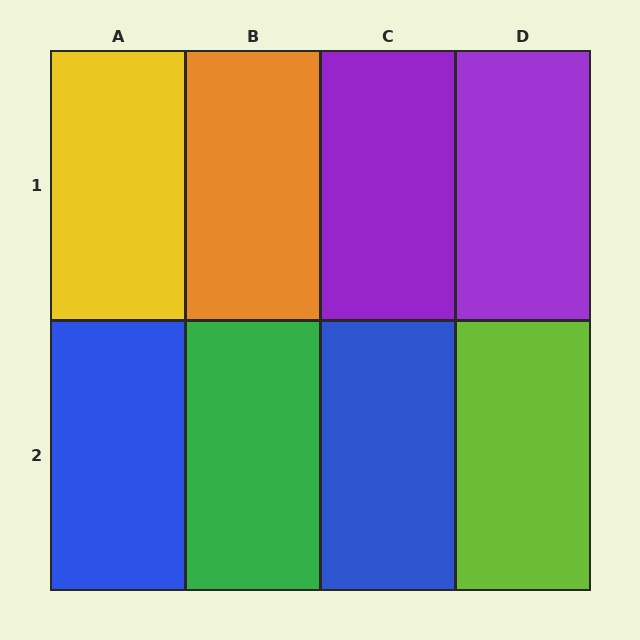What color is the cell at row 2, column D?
Lime.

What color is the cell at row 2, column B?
Green.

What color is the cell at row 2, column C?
Blue.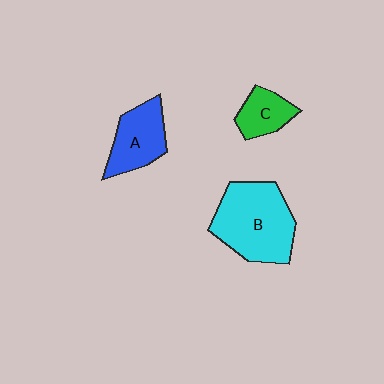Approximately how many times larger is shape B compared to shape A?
Approximately 1.7 times.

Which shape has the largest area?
Shape B (cyan).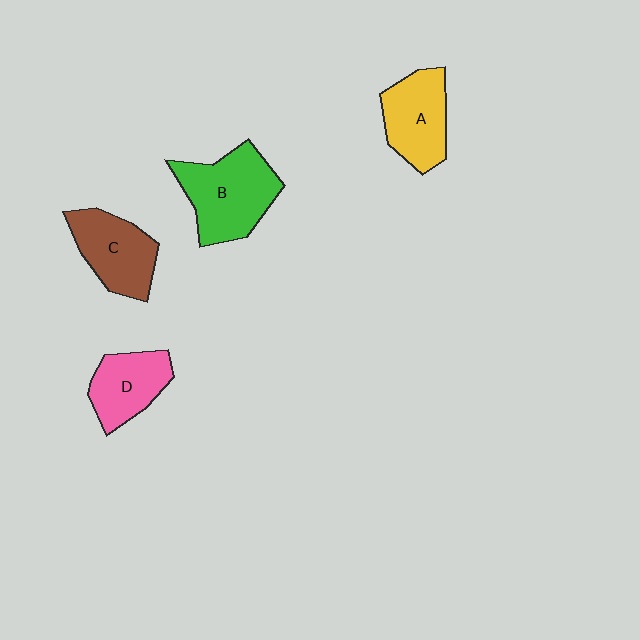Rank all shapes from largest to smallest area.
From largest to smallest: B (green), C (brown), A (yellow), D (pink).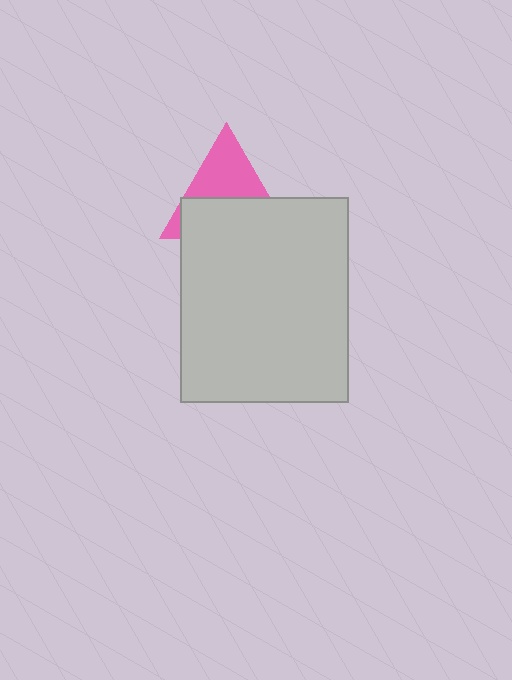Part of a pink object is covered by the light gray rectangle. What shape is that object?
It is a triangle.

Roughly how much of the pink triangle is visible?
About half of it is visible (roughly 46%).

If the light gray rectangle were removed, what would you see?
You would see the complete pink triangle.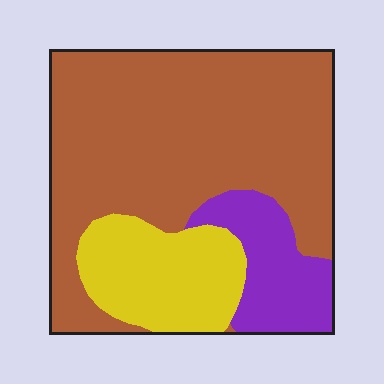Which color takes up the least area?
Purple, at roughly 15%.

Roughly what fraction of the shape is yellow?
Yellow covers roughly 20% of the shape.